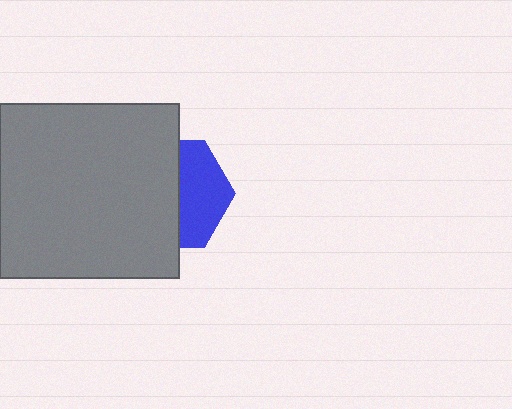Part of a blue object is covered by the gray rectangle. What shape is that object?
It is a hexagon.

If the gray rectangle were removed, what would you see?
You would see the complete blue hexagon.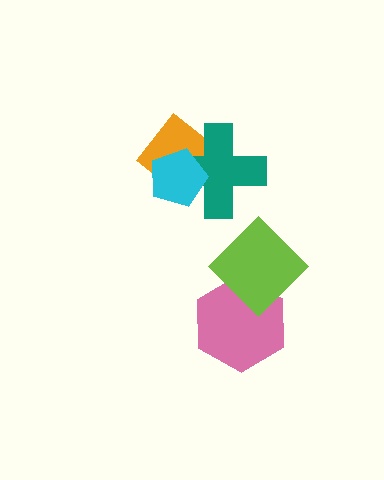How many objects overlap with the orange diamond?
2 objects overlap with the orange diamond.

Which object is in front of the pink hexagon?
The lime diamond is in front of the pink hexagon.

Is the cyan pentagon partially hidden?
No, no other shape covers it.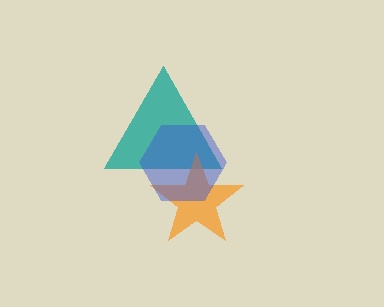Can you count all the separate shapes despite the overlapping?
Yes, there are 3 separate shapes.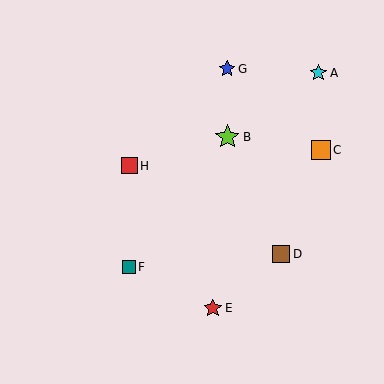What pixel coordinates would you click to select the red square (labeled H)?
Click at (130, 166) to select the red square H.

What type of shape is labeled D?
Shape D is a brown square.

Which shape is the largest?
The lime star (labeled B) is the largest.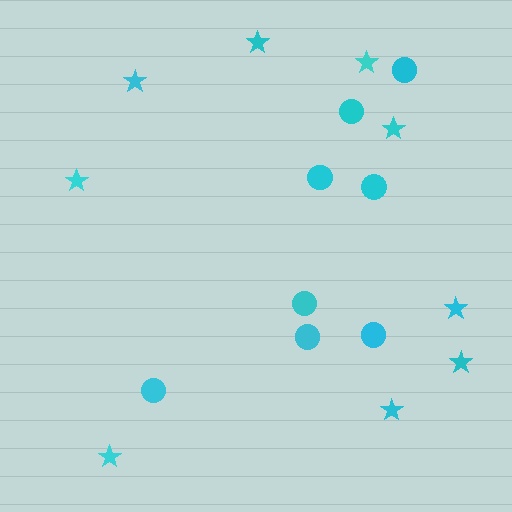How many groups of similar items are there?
There are 2 groups: one group of circles (8) and one group of stars (9).